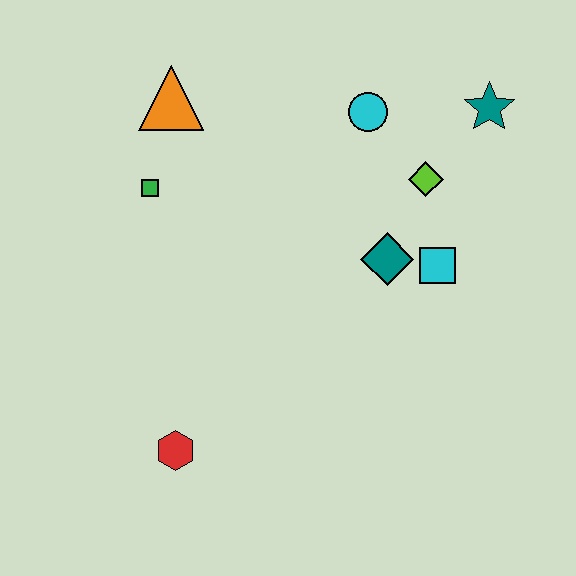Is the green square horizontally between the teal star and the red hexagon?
No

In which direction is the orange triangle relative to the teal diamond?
The orange triangle is to the left of the teal diamond.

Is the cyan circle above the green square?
Yes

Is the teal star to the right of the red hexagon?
Yes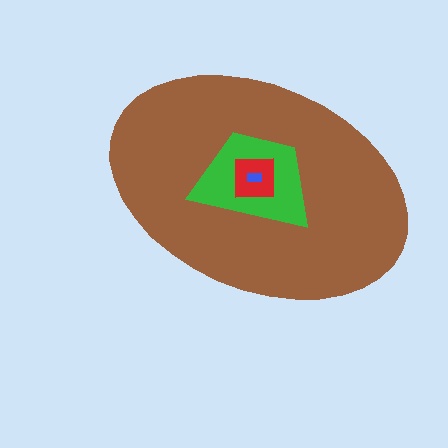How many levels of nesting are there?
4.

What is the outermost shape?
The brown ellipse.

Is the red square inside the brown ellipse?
Yes.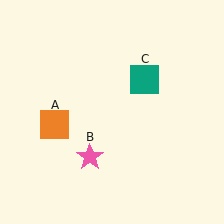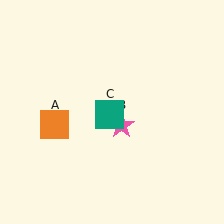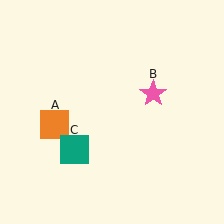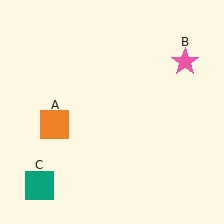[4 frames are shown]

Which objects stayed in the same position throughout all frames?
Orange square (object A) remained stationary.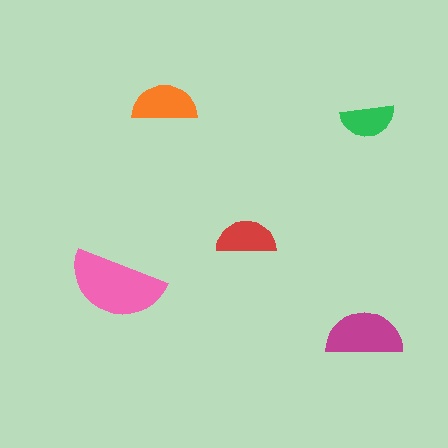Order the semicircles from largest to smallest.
the pink one, the magenta one, the orange one, the red one, the green one.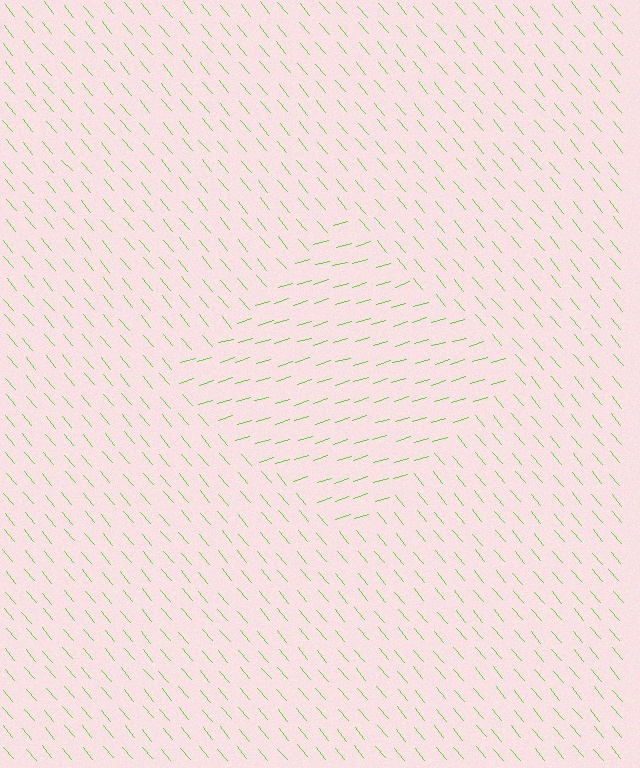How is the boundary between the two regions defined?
The boundary is defined purely by a change in line orientation (approximately 67 degrees difference). All lines are the same color and thickness.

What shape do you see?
I see a diamond.